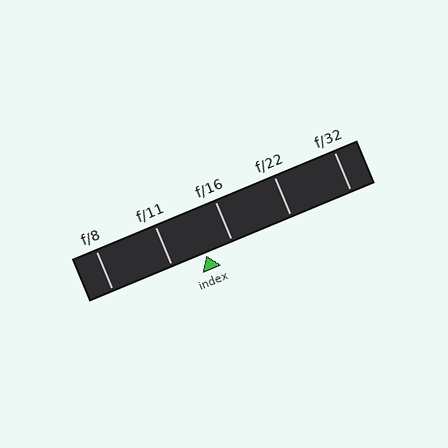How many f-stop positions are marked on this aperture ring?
There are 5 f-stop positions marked.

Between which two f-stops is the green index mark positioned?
The index mark is between f/11 and f/16.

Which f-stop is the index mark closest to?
The index mark is closest to f/16.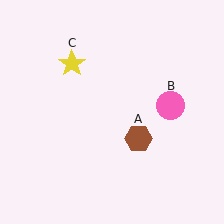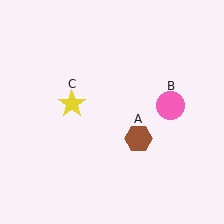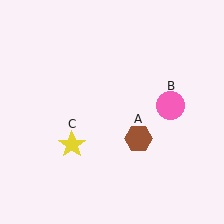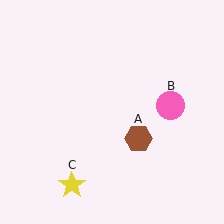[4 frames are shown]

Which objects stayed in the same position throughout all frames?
Brown hexagon (object A) and pink circle (object B) remained stationary.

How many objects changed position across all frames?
1 object changed position: yellow star (object C).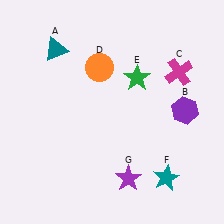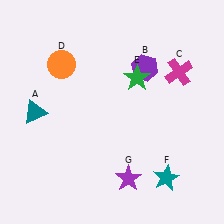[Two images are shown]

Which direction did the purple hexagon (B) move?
The purple hexagon (B) moved up.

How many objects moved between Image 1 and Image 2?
3 objects moved between the two images.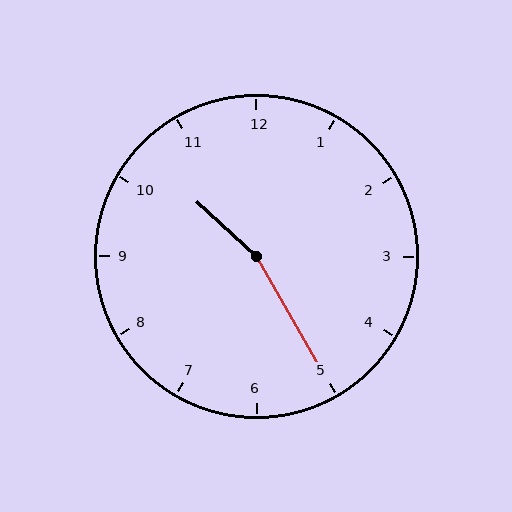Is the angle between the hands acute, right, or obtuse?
It is obtuse.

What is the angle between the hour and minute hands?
Approximately 162 degrees.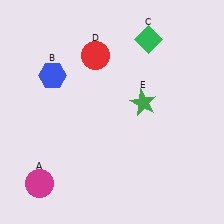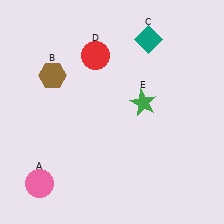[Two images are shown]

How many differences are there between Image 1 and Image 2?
There are 3 differences between the two images.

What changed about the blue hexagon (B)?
In Image 1, B is blue. In Image 2, it changed to brown.